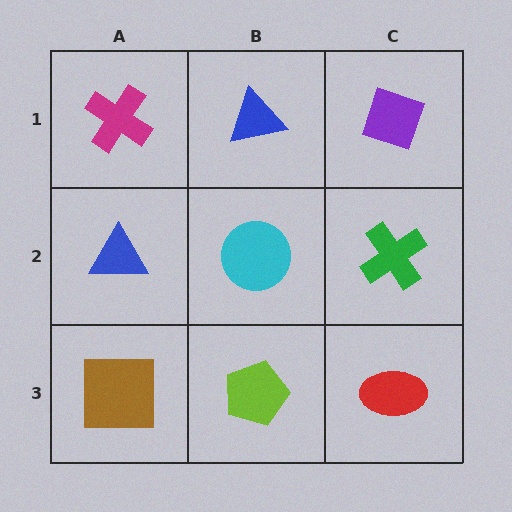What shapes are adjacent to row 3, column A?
A blue triangle (row 2, column A), a lime pentagon (row 3, column B).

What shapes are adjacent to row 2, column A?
A magenta cross (row 1, column A), a brown square (row 3, column A), a cyan circle (row 2, column B).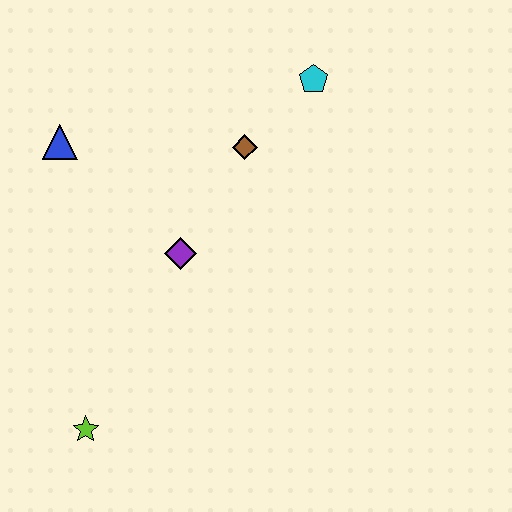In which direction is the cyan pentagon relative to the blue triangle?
The cyan pentagon is to the right of the blue triangle.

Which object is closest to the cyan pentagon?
The brown diamond is closest to the cyan pentagon.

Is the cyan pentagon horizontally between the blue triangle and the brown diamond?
No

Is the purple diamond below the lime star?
No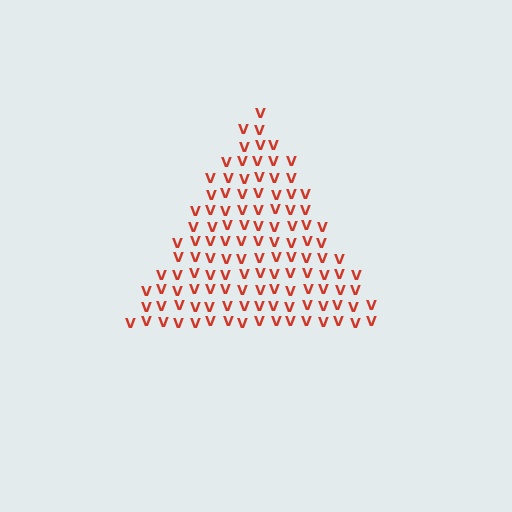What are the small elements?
The small elements are letter V's.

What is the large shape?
The large shape is a triangle.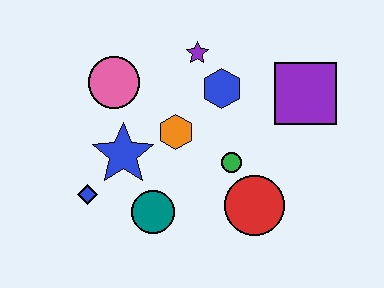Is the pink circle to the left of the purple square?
Yes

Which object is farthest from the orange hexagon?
The purple square is farthest from the orange hexagon.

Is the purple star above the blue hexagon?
Yes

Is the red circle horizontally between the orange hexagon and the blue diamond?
No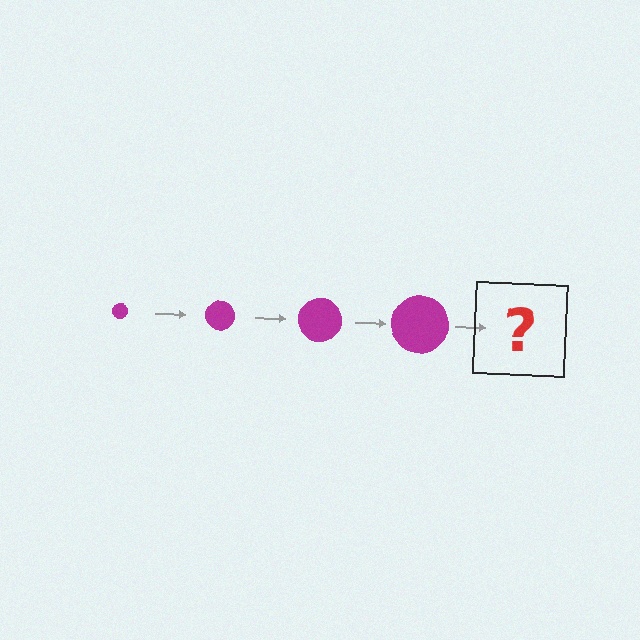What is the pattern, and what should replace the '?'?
The pattern is that the circle gets progressively larger each step. The '?' should be a magenta circle, larger than the previous one.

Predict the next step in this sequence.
The next step is a magenta circle, larger than the previous one.